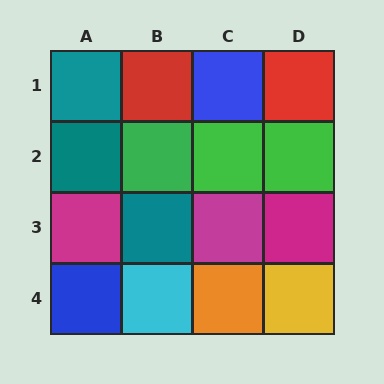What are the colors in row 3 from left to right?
Magenta, teal, magenta, magenta.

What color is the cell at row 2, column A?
Teal.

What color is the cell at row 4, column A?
Blue.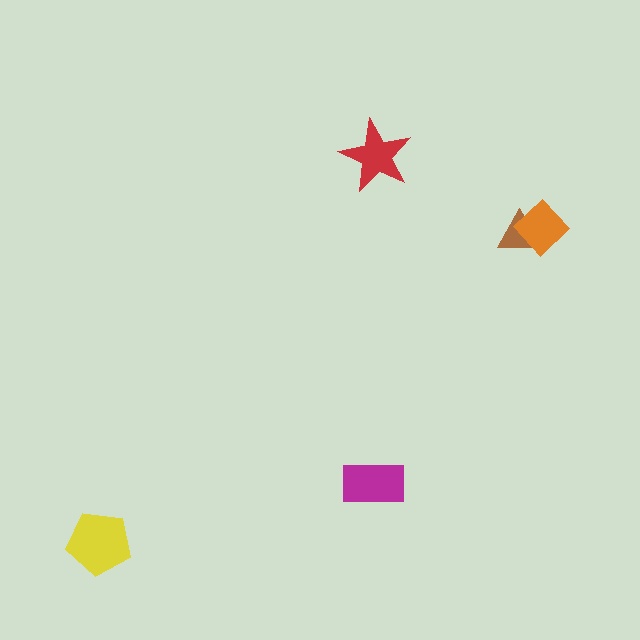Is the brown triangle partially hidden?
Yes, it is partially covered by another shape.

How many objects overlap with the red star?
0 objects overlap with the red star.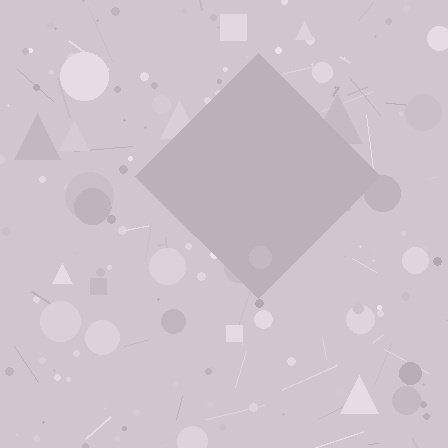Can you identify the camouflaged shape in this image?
The camouflaged shape is a diamond.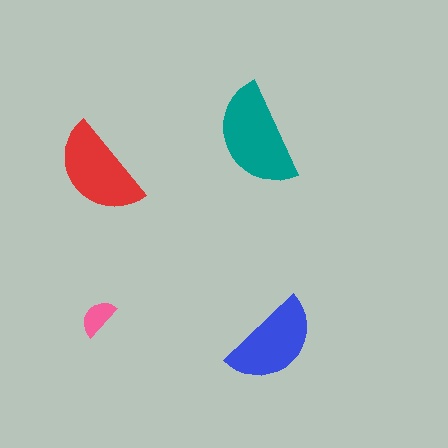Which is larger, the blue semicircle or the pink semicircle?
The blue one.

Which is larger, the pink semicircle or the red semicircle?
The red one.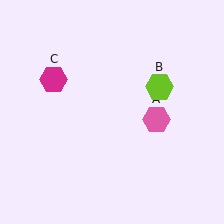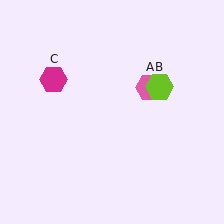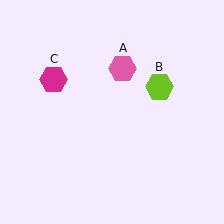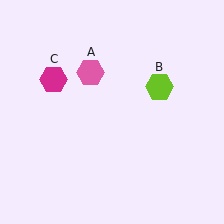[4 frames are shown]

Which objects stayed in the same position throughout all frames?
Lime hexagon (object B) and magenta hexagon (object C) remained stationary.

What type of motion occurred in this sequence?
The pink hexagon (object A) rotated counterclockwise around the center of the scene.